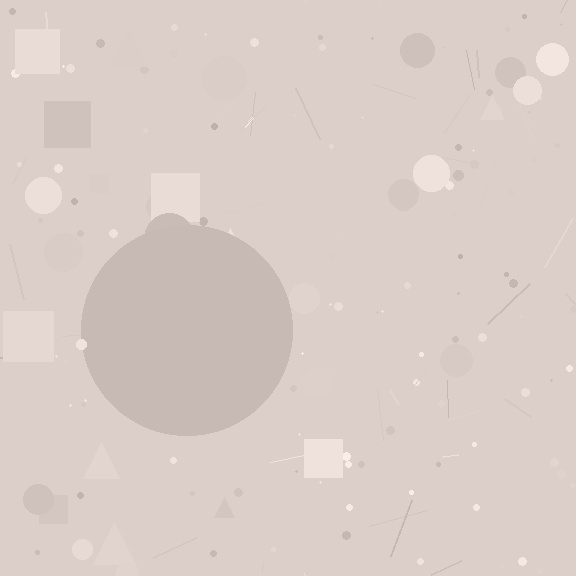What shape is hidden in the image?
A circle is hidden in the image.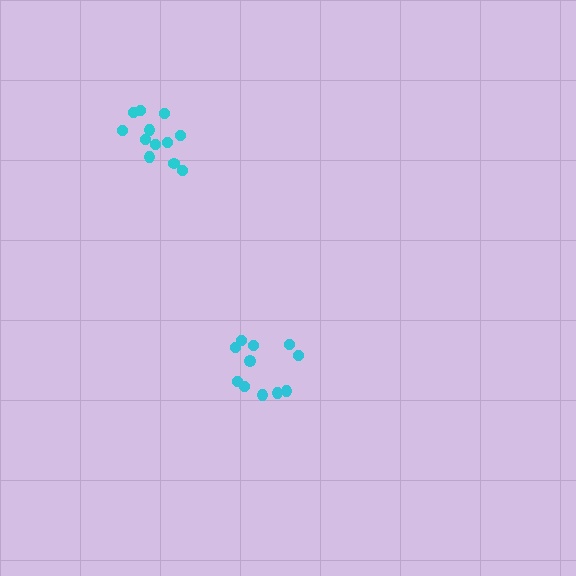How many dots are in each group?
Group 1: 11 dots, Group 2: 12 dots (23 total).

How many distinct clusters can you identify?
There are 2 distinct clusters.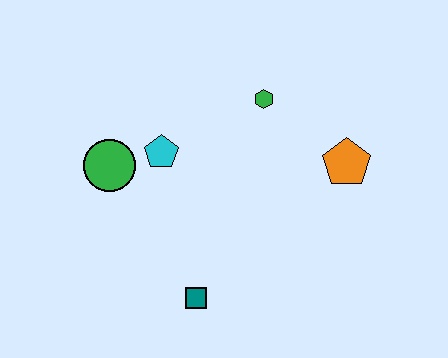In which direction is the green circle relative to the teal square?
The green circle is above the teal square.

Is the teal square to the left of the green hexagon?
Yes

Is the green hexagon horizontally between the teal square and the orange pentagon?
Yes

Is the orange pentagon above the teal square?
Yes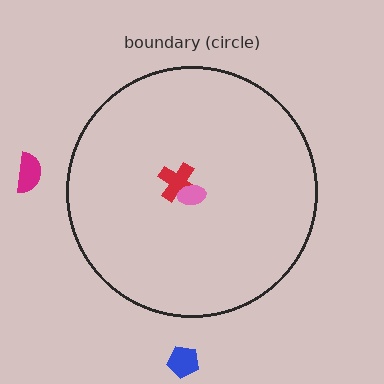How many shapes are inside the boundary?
2 inside, 2 outside.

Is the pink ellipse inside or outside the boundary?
Inside.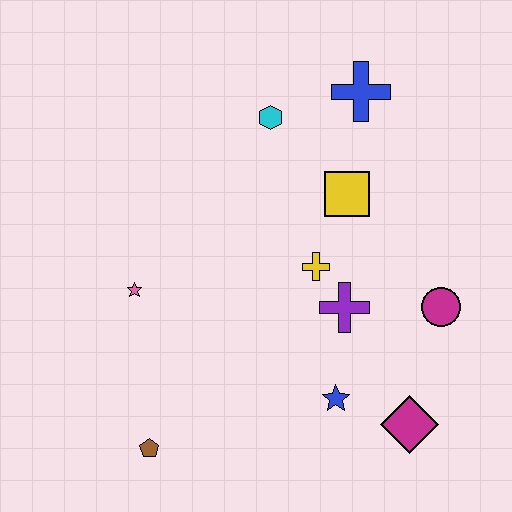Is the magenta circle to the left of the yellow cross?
No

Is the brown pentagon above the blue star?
No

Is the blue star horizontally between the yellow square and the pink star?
Yes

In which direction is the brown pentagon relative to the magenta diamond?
The brown pentagon is to the left of the magenta diamond.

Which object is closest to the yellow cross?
The purple cross is closest to the yellow cross.